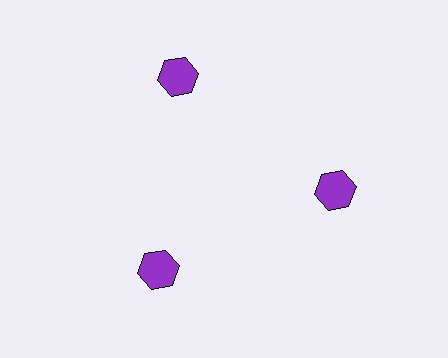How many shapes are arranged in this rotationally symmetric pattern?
There are 3 shapes, arranged in 3 groups of 1.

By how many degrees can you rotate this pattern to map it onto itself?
The pattern maps onto itself every 120 degrees of rotation.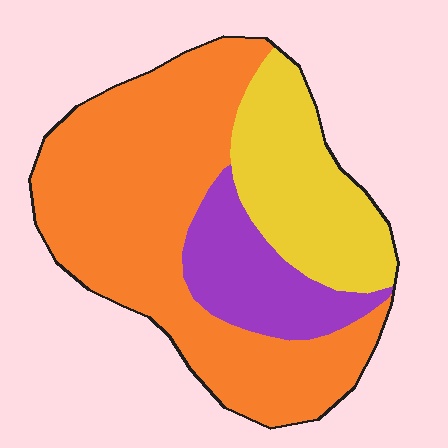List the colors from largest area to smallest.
From largest to smallest: orange, yellow, purple.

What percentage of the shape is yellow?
Yellow takes up less than a quarter of the shape.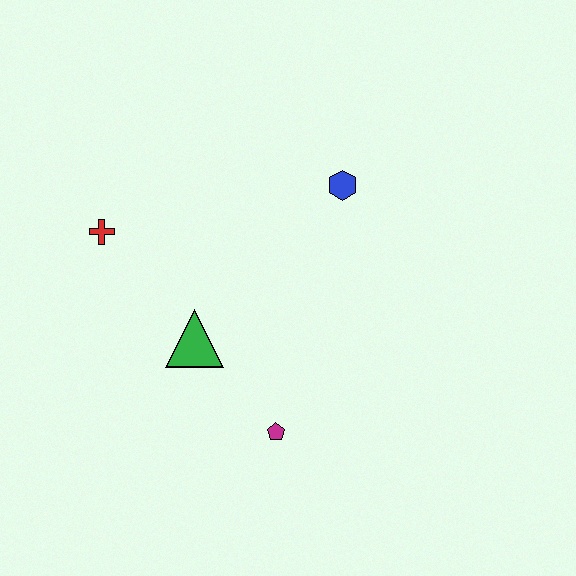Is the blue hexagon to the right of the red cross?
Yes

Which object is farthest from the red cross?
The magenta pentagon is farthest from the red cross.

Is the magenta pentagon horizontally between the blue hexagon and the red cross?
Yes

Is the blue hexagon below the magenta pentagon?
No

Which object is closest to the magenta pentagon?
The green triangle is closest to the magenta pentagon.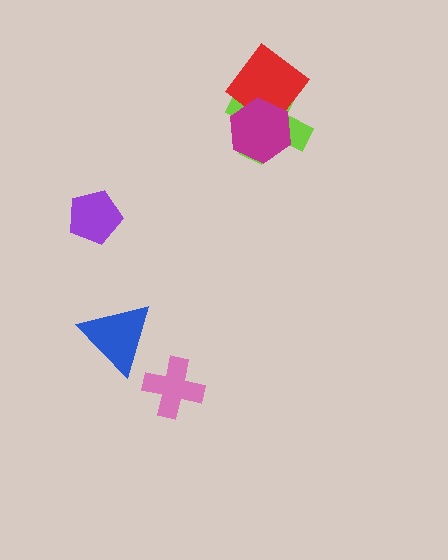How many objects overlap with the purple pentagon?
0 objects overlap with the purple pentagon.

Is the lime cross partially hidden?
Yes, it is partially covered by another shape.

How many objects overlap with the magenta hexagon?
2 objects overlap with the magenta hexagon.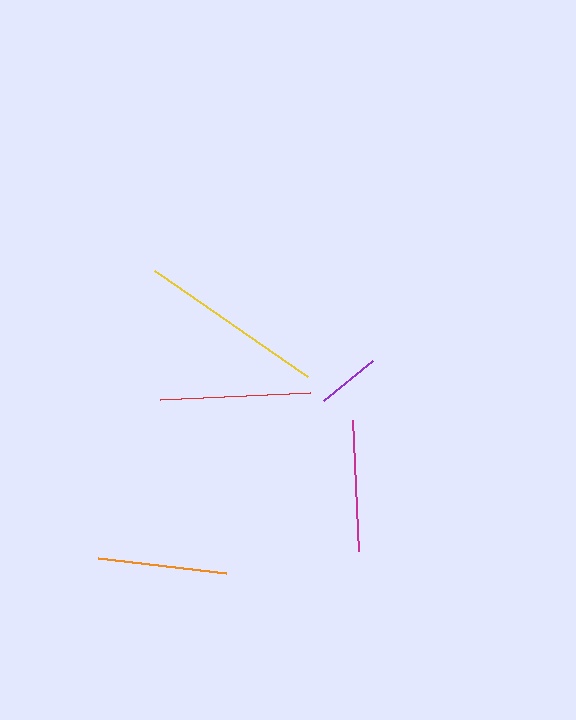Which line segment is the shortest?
The purple line is the shortest at approximately 63 pixels.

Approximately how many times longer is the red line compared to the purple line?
The red line is approximately 2.4 times the length of the purple line.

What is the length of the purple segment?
The purple segment is approximately 63 pixels long.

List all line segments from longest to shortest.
From longest to shortest: yellow, red, magenta, orange, purple.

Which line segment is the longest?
The yellow line is the longest at approximately 186 pixels.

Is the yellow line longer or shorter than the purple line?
The yellow line is longer than the purple line.